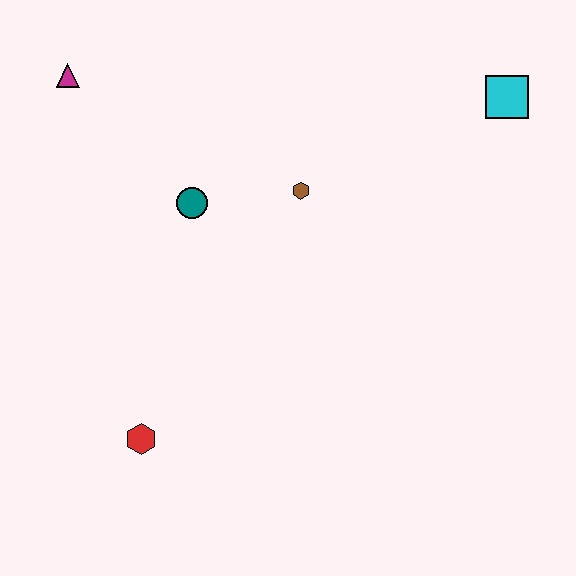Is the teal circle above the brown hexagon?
No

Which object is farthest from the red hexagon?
The cyan square is farthest from the red hexagon.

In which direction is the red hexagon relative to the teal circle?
The red hexagon is below the teal circle.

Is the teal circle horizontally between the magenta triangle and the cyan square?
Yes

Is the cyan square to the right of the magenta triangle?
Yes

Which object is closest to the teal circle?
The brown hexagon is closest to the teal circle.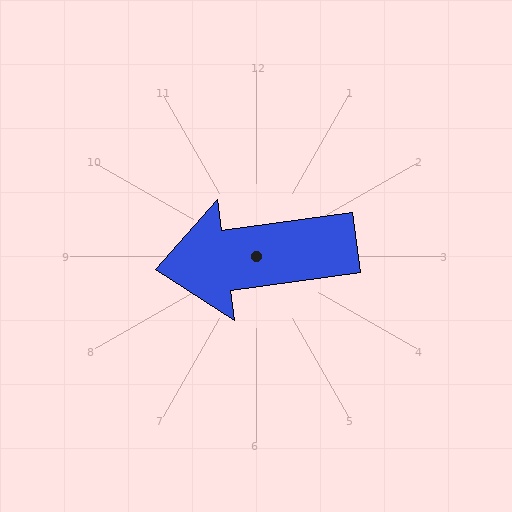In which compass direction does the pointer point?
West.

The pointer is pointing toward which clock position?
Roughly 9 o'clock.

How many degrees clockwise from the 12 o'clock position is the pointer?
Approximately 262 degrees.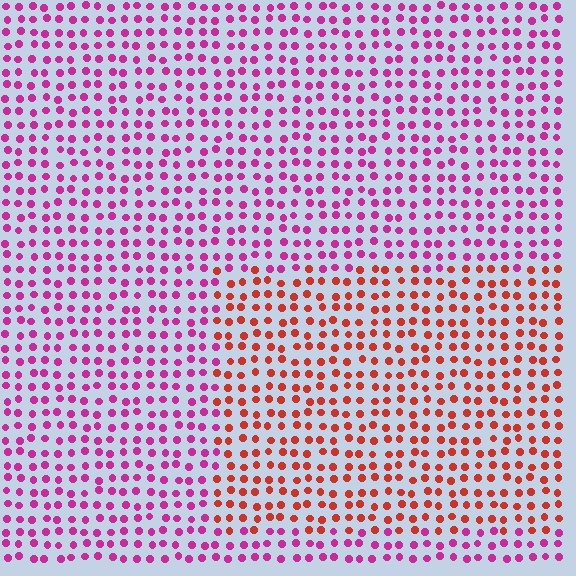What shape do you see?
I see a rectangle.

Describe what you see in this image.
The image is filled with small magenta elements in a uniform arrangement. A rectangle-shaped region is visible where the elements are tinted to a slightly different hue, forming a subtle color boundary.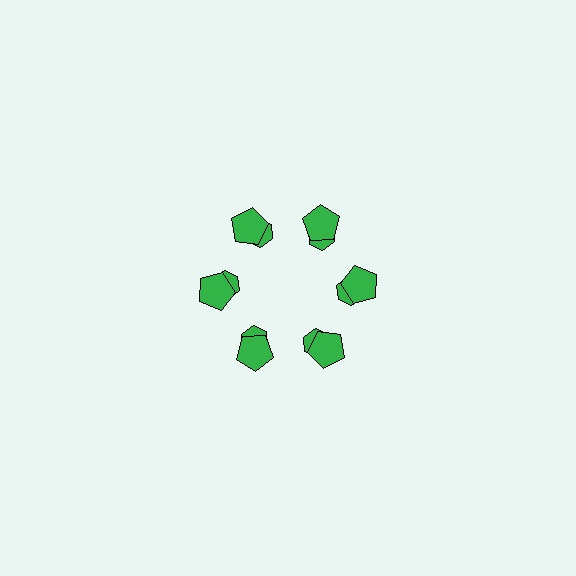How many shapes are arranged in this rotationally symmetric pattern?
There are 12 shapes, arranged in 6 groups of 2.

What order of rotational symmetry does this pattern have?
This pattern has 6-fold rotational symmetry.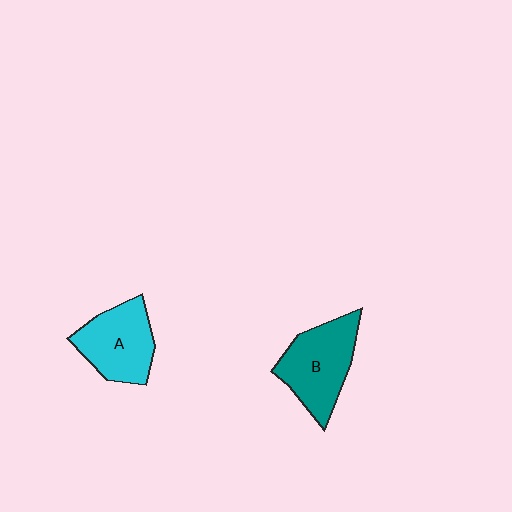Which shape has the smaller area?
Shape A (cyan).